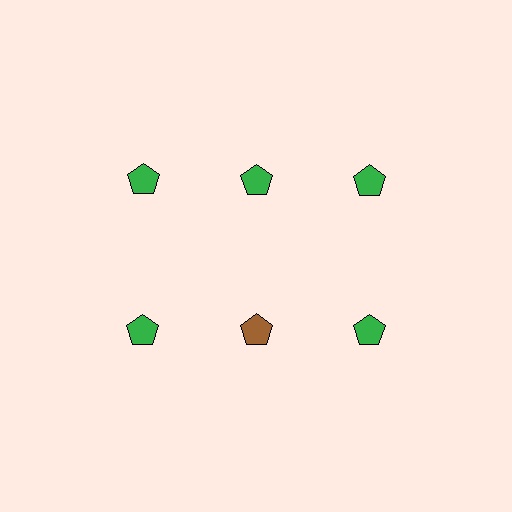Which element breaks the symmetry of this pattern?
The brown pentagon in the second row, second from left column breaks the symmetry. All other shapes are green pentagons.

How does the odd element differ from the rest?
It has a different color: brown instead of green.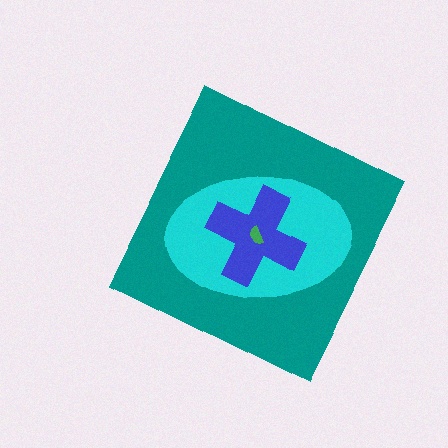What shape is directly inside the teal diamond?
The cyan ellipse.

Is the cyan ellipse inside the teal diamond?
Yes.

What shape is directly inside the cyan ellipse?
The blue cross.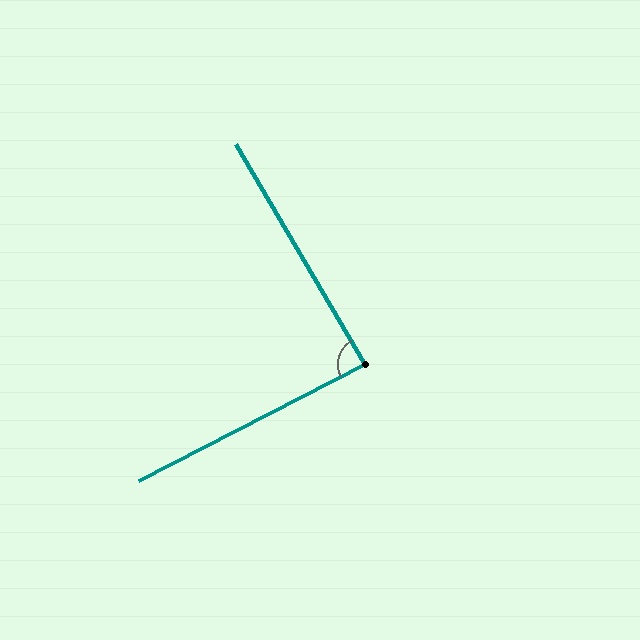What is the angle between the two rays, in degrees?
Approximately 87 degrees.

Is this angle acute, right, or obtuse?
It is approximately a right angle.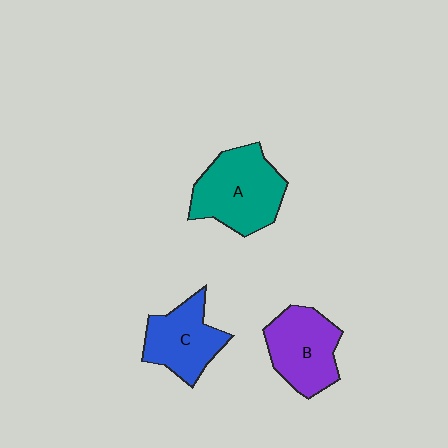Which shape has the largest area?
Shape A (teal).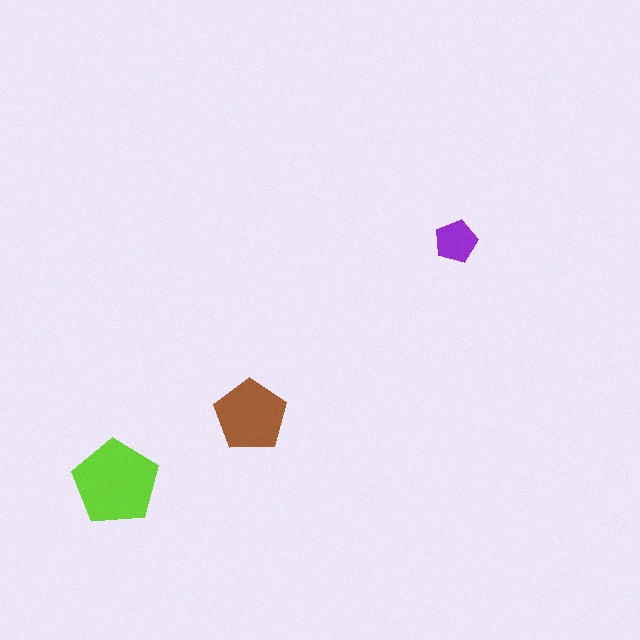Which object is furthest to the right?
The purple pentagon is rightmost.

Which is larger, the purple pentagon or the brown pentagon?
The brown one.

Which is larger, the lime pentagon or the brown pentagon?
The lime one.